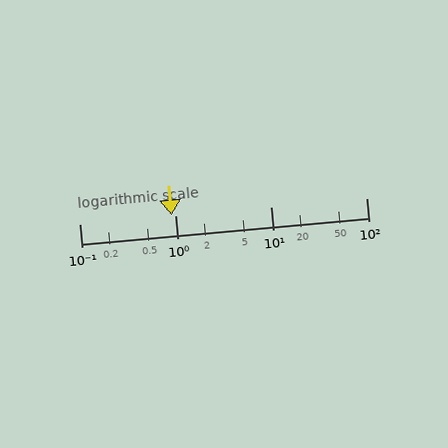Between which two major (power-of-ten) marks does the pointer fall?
The pointer is between 0.1 and 1.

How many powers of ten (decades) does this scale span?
The scale spans 3 decades, from 0.1 to 100.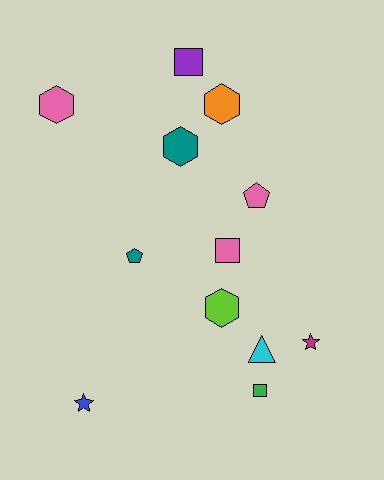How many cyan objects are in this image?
There is 1 cyan object.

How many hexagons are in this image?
There are 4 hexagons.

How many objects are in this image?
There are 12 objects.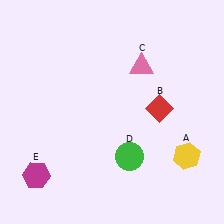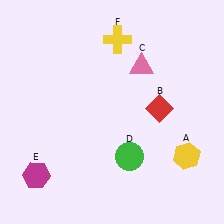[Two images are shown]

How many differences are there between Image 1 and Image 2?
There is 1 difference between the two images.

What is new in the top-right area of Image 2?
A yellow cross (F) was added in the top-right area of Image 2.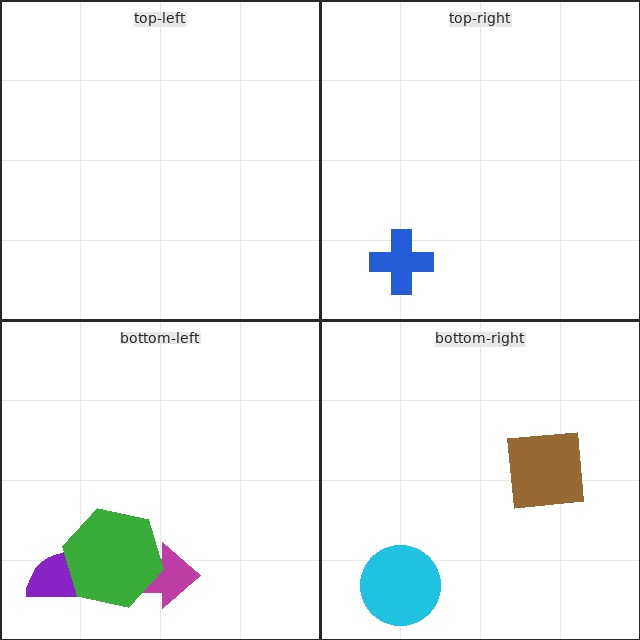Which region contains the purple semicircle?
The bottom-left region.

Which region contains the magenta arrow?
The bottom-left region.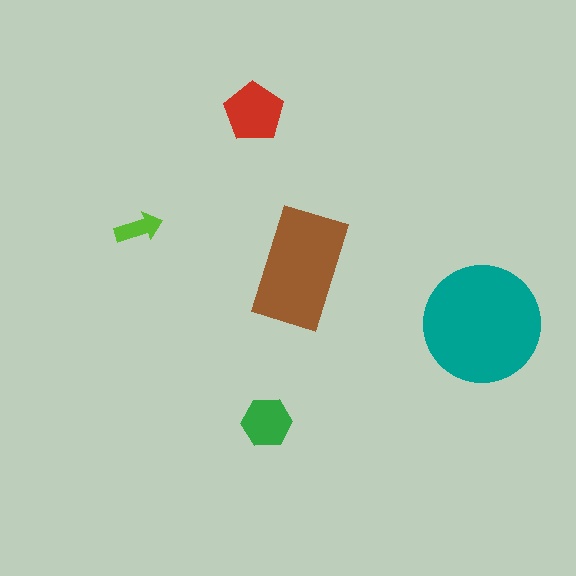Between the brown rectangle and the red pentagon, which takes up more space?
The brown rectangle.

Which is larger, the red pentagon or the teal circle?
The teal circle.